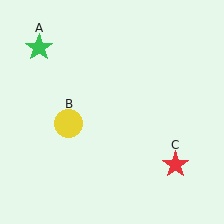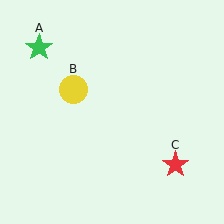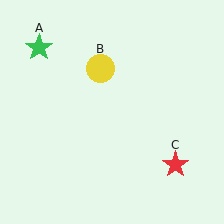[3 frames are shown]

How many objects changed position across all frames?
1 object changed position: yellow circle (object B).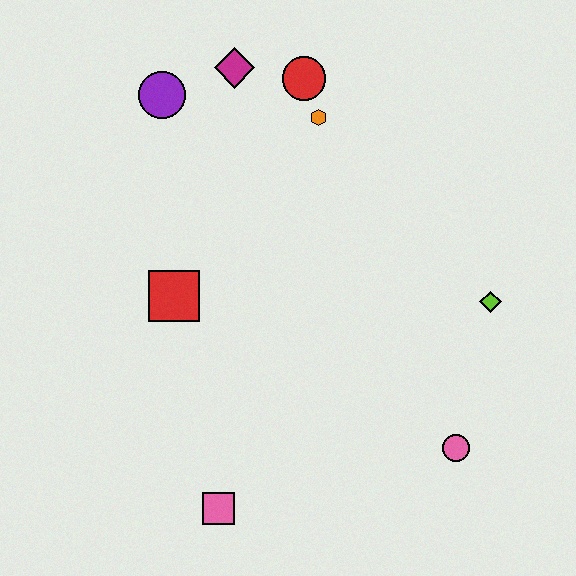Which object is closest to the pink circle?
The lime diamond is closest to the pink circle.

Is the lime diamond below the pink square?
No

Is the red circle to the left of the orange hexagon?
Yes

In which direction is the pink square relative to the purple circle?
The pink square is below the purple circle.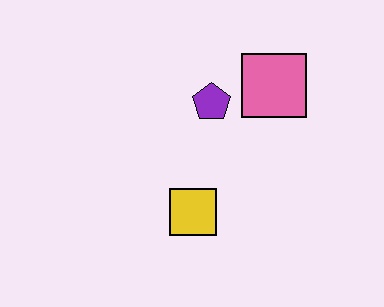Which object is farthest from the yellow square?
The pink square is farthest from the yellow square.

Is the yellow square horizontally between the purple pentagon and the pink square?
No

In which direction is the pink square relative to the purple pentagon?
The pink square is to the right of the purple pentagon.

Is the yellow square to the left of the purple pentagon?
Yes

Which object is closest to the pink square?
The purple pentagon is closest to the pink square.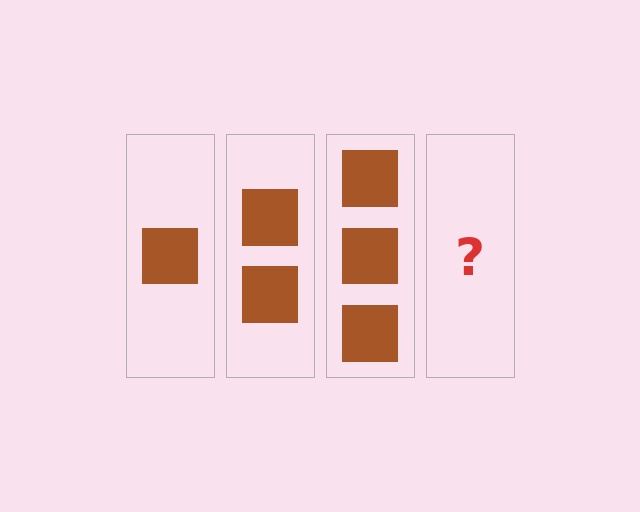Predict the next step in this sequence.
The next step is 4 squares.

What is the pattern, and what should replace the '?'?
The pattern is that each step adds one more square. The '?' should be 4 squares.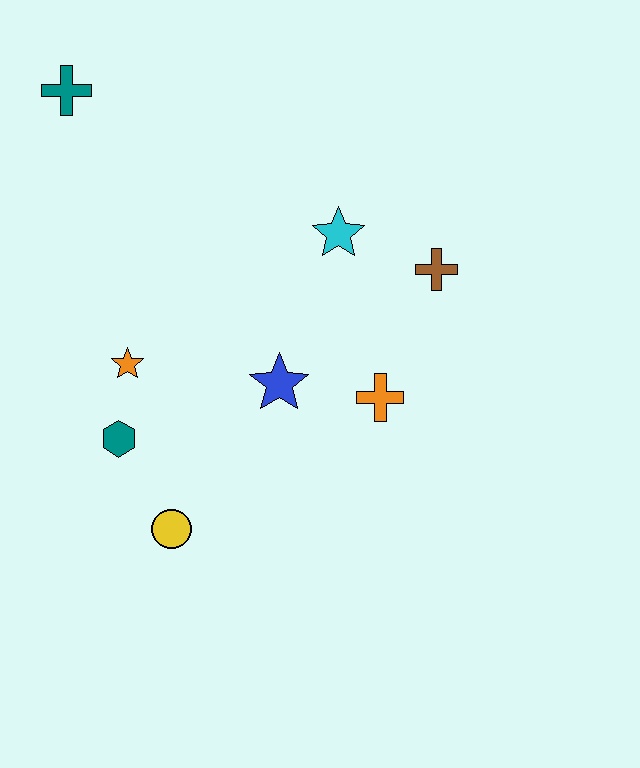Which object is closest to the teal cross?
The orange star is closest to the teal cross.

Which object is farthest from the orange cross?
The teal cross is farthest from the orange cross.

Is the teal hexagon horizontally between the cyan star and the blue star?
No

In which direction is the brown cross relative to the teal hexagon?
The brown cross is to the right of the teal hexagon.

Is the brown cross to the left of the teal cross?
No